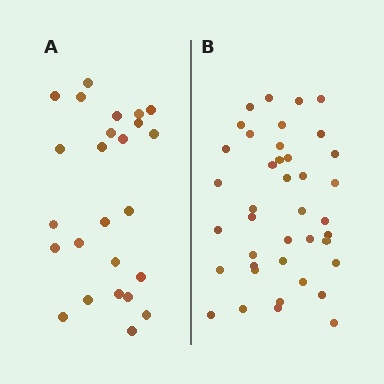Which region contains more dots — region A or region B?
Region B (the right region) has more dots.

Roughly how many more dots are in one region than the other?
Region B has approximately 15 more dots than region A.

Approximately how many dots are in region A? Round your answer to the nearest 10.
About 20 dots. (The exact count is 25, which rounds to 20.)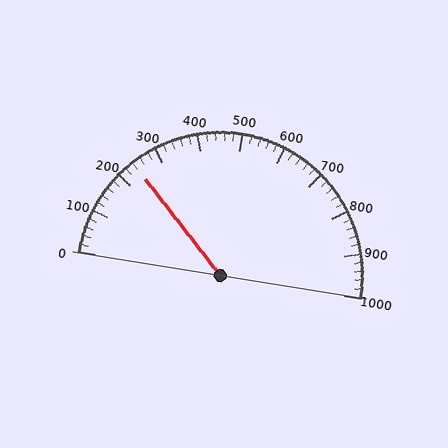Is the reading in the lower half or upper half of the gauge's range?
The reading is in the lower half of the range (0 to 1000).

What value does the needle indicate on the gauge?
The needle indicates approximately 240.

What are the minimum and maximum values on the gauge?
The gauge ranges from 0 to 1000.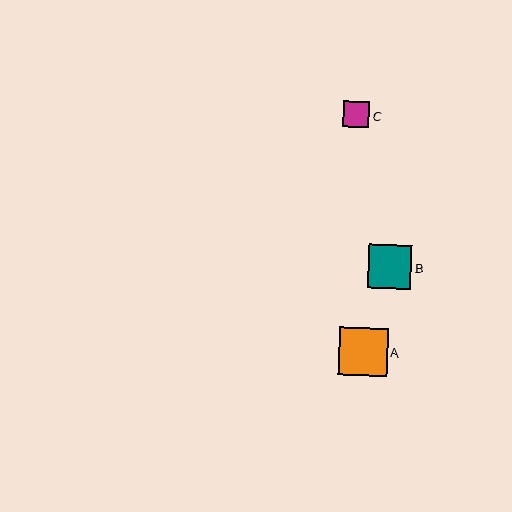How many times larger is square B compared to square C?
Square B is approximately 1.7 times the size of square C.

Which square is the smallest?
Square C is the smallest with a size of approximately 26 pixels.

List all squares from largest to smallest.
From largest to smallest: A, B, C.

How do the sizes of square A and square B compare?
Square A and square B are approximately the same size.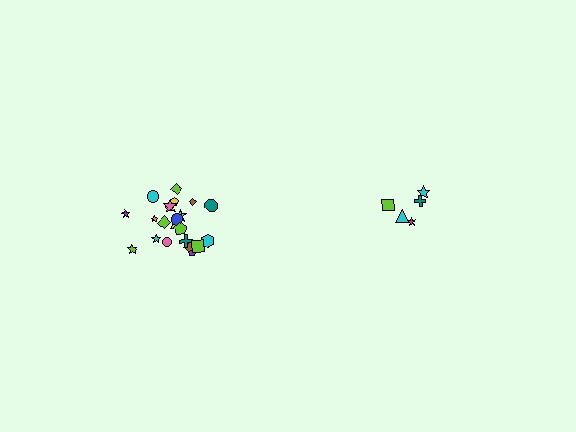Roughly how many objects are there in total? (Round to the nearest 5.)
Roughly 25 objects in total.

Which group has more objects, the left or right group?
The left group.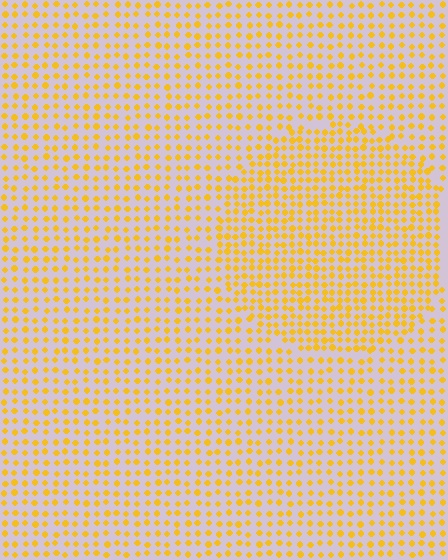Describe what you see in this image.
The image contains small yellow elements arranged at two different densities. A circle-shaped region is visible where the elements are more densely packed than the surrounding area.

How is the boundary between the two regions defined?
The boundary is defined by a change in element density (approximately 1.6x ratio). All elements are the same color, size, and shape.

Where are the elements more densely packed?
The elements are more densely packed inside the circle boundary.